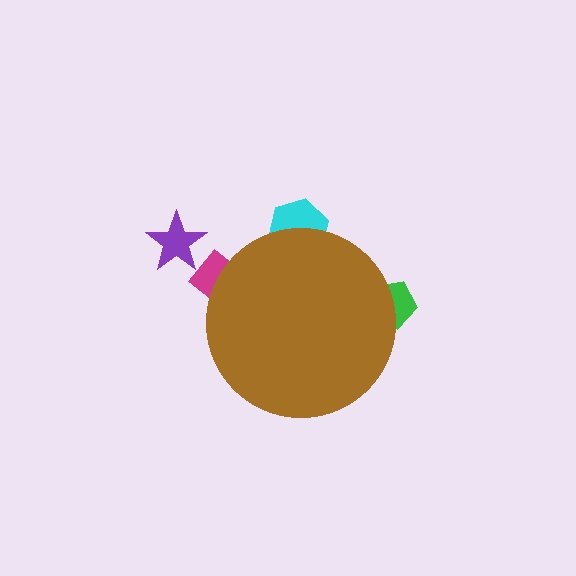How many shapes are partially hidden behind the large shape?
3 shapes are partially hidden.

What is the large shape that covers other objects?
A brown circle.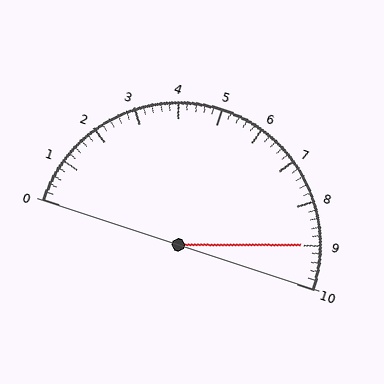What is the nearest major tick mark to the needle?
The nearest major tick mark is 9.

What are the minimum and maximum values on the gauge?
The gauge ranges from 0 to 10.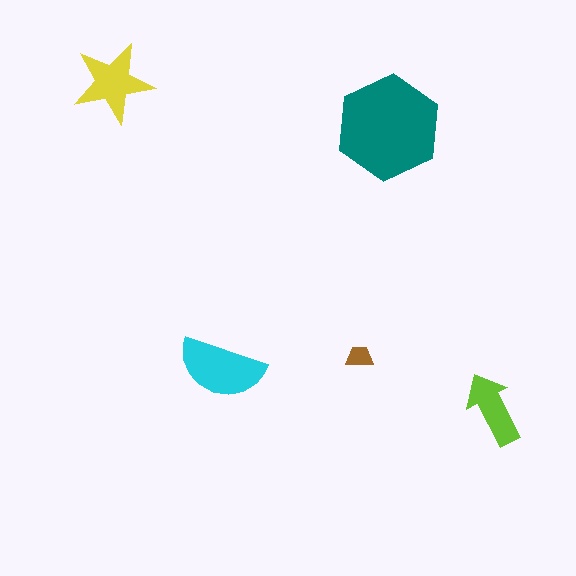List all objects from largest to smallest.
The teal hexagon, the cyan semicircle, the yellow star, the lime arrow, the brown trapezoid.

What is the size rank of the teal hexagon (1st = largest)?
1st.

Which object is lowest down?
The lime arrow is bottommost.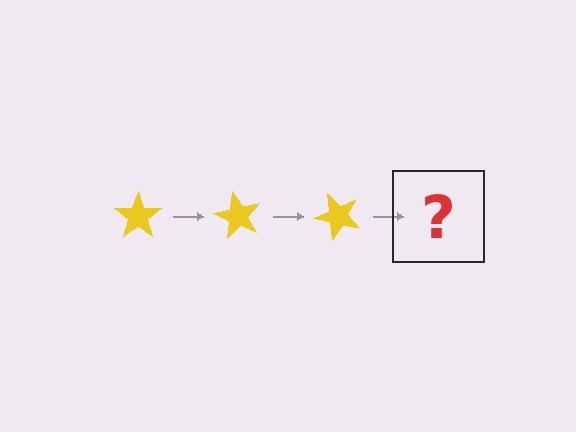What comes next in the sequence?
The next element should be a yellow star rotated 180 degrees.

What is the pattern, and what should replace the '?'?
The pattern is that the star rotates 60 degrees each step. The '?' should be a yellow star rotated 180 degrees.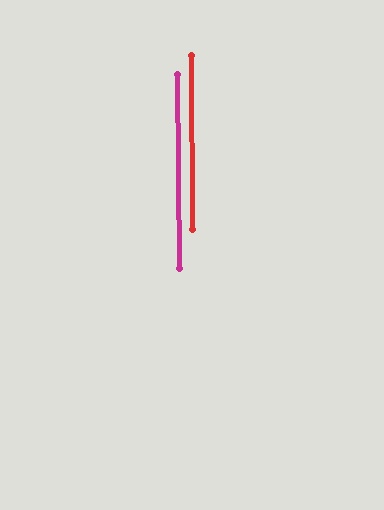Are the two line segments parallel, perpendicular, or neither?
Parallel — their directions differ by only 0.2°.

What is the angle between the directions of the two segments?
Approximately 0 degrees.